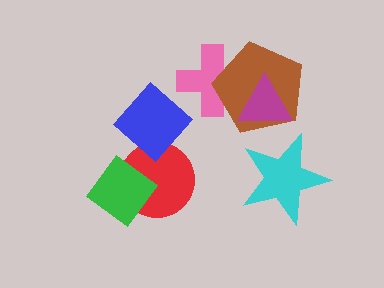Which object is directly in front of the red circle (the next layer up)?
The green diamond is directly in front of the red circle.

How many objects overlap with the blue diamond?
1 object overlaps with the blue diamond.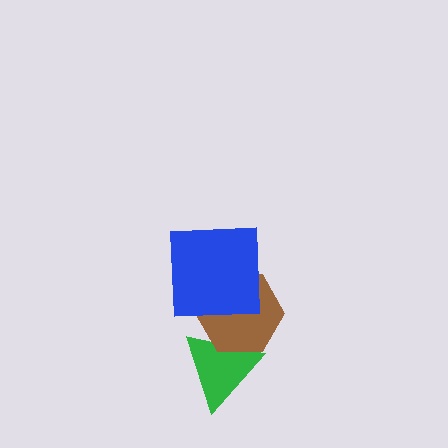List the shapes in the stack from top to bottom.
From top to bottom: the blue square, the brown hexagon, the green triangle.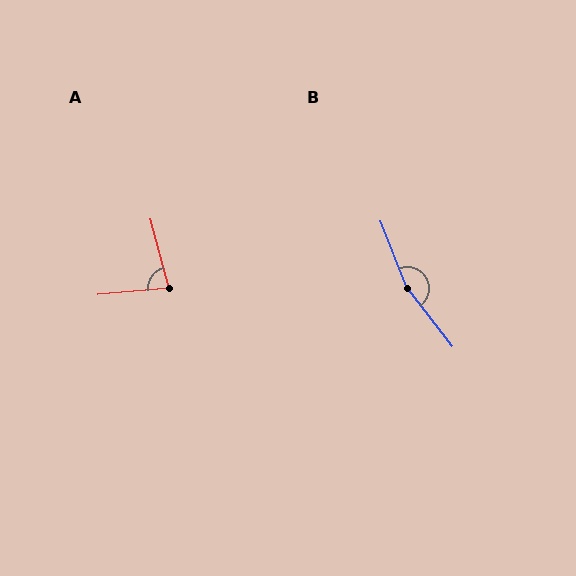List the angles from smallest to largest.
A (80°), B (164°).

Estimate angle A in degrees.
Approximately 80 degrees.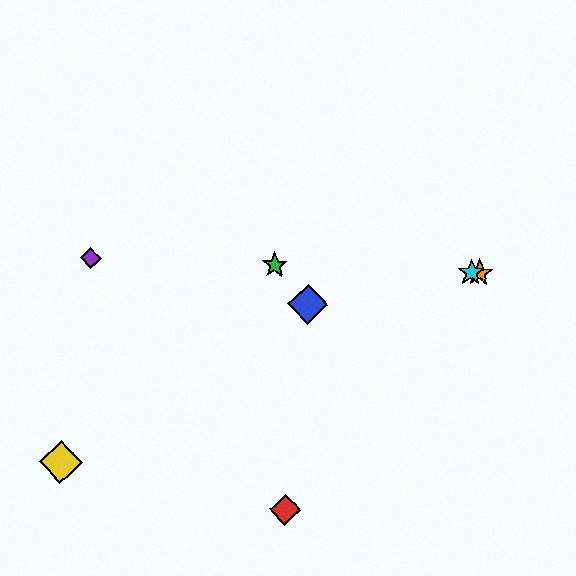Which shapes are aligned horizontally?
The green star, the purple diamond, the orange star, the cyan star are aligned horizontally.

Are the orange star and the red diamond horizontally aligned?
No, the orange star is at y≈273 and the red diamond is at y≈510.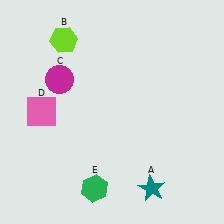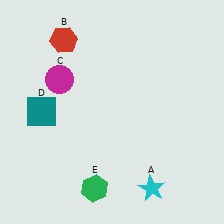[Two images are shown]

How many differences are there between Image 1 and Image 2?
There are 3 differences between the two images.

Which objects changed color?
A changed from teal to cyan. B changed from lime to red. D changed from pink to teal.